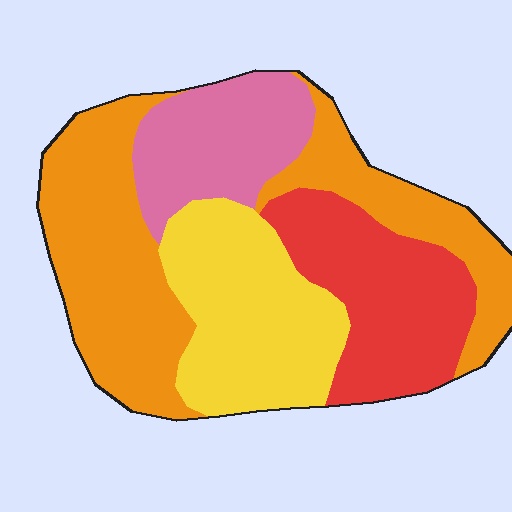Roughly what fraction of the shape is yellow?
Yellow covers 24% of the shape.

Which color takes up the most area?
Orange, at roughly 40%.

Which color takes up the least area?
Pink, at roughly 15%.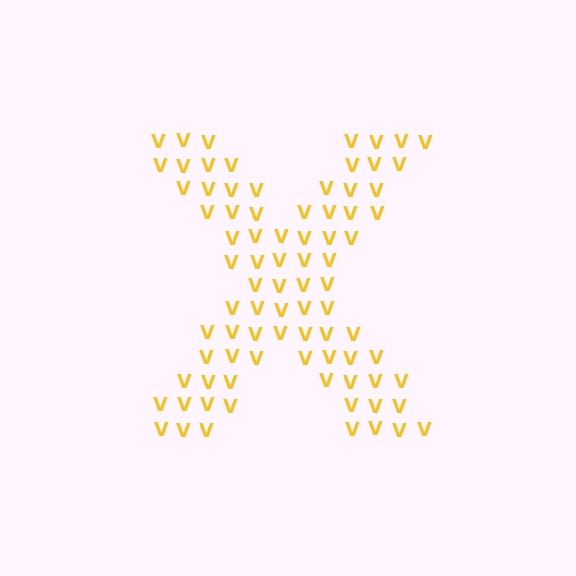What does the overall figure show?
The overall figure shows the letter X.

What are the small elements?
The small elements are letter V's.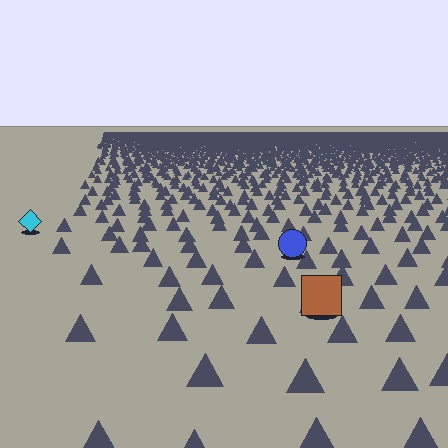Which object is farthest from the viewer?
The cyan diamond is farthest from the viewer. It appears smaller and the ground texture around it is denser.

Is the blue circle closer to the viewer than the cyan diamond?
Yes. The blue circle is closer — you can tell from the texture gradient: the ground texture is coarser near it.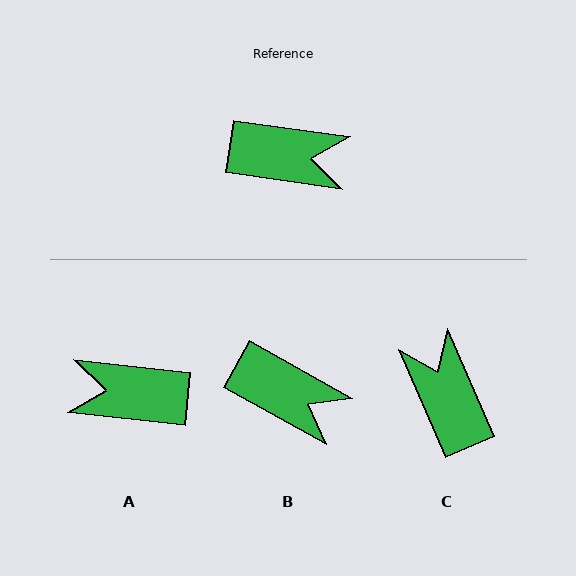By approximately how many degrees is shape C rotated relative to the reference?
Approximately 122 degrees counter-clockwise.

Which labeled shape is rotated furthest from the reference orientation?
A, about 178 degrees away.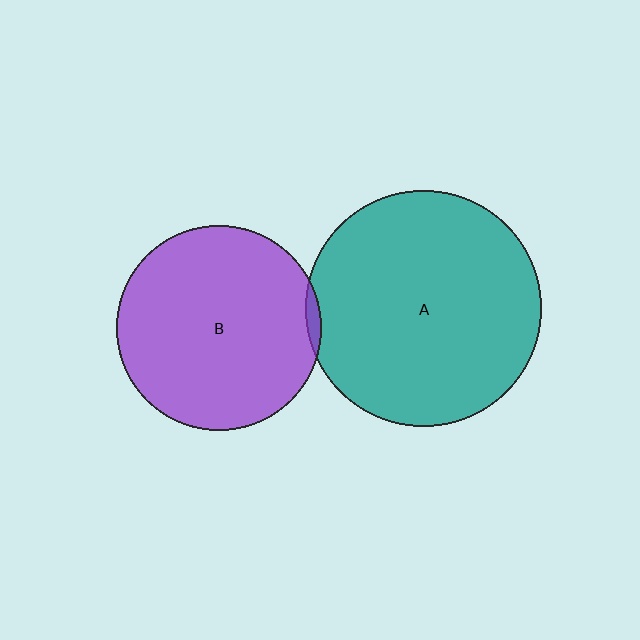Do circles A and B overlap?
Yes.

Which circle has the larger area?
Circle A (teal).